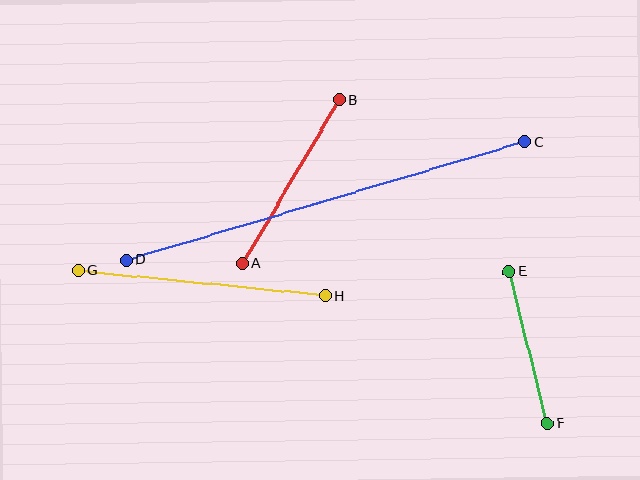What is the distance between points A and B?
The distance is approximately 190 pixels.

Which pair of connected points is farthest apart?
Points C and D are farthest apart.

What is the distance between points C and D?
The distance is approximately 415 pixels.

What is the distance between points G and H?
The distance is approximately 248 pixels.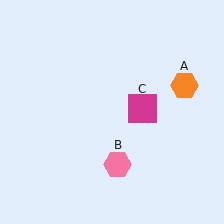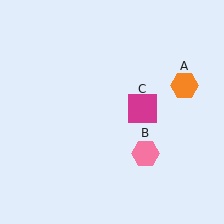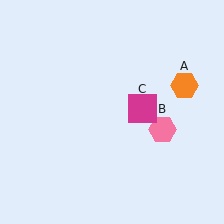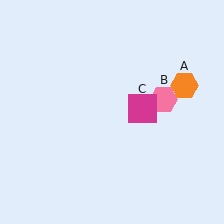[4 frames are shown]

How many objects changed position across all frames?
1 object changed position: pink hexagon (object B).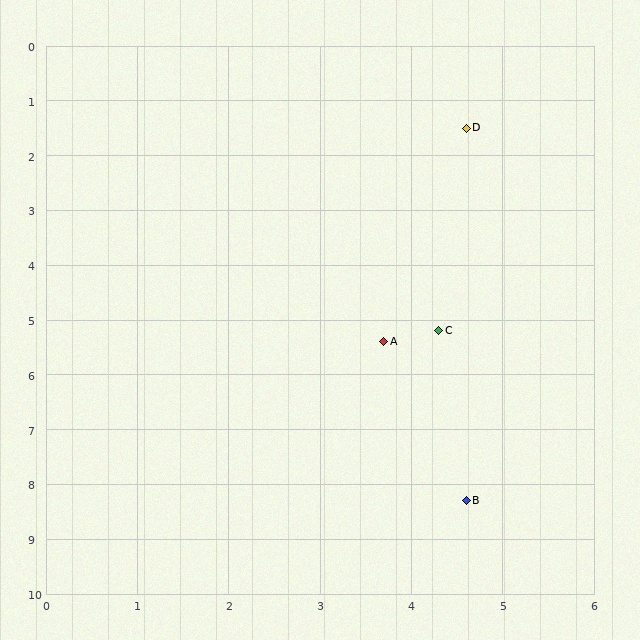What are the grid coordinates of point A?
Point A is at approximately (3.7, 5.4).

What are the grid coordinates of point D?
Point D is at approximately (4.6, 1.5).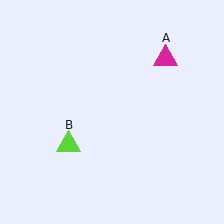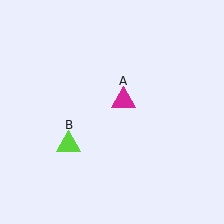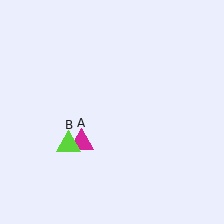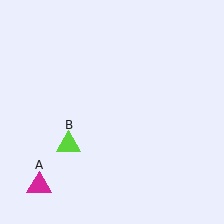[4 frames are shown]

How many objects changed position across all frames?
1 object changed position: magenta triangle (object A).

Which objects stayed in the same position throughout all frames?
Lime triangle (object B) remained stationary.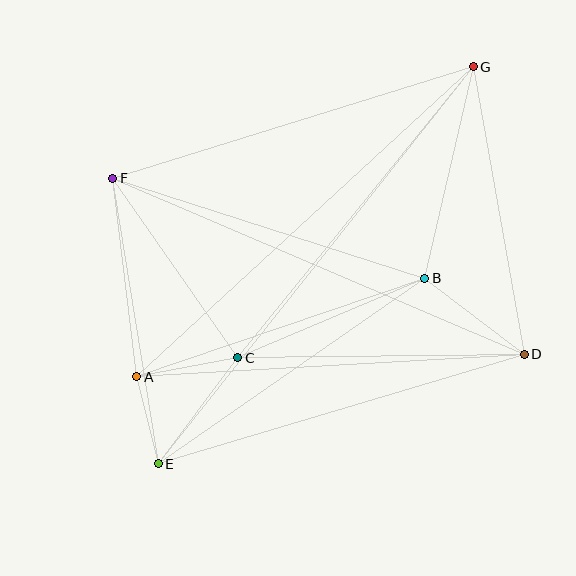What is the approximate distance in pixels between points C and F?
The distance between C and F is approximately 219 pixels.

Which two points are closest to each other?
Points A and E are closest to each other.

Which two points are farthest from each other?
Points E and G are farthest from each other.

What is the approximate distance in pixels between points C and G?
The distance between C and G is approximately 374 pixels.